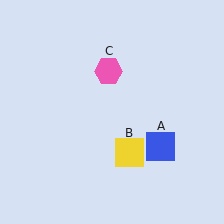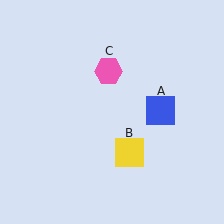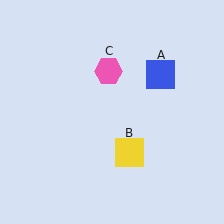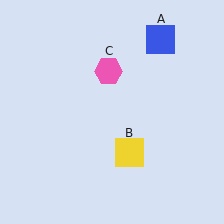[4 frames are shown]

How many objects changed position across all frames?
1 object changed position: blue square (object A).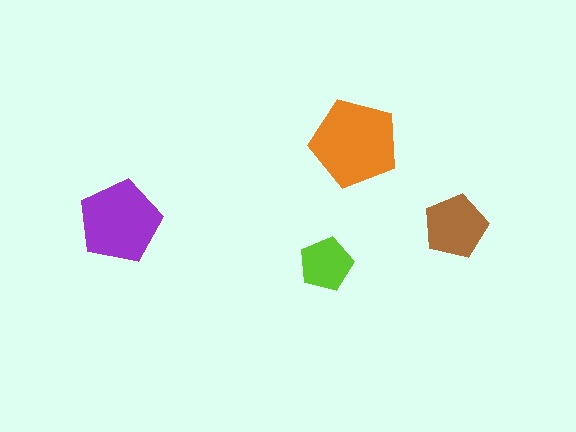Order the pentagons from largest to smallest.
the orange one, the purple one, the brown one, the lime one.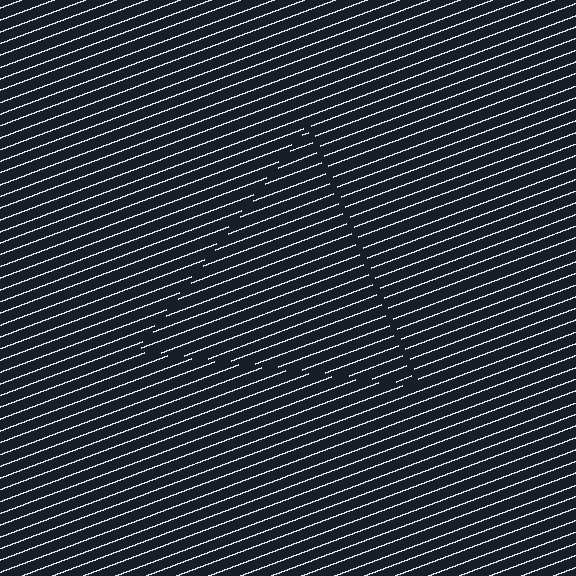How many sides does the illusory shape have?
3 sides — the line-ends trace a triangle.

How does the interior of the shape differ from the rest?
The interior of the shape contains the same grating, shifted by half a period — the contour is defined by the phase discontinuity where line-ends from the inner and outer gratings abut.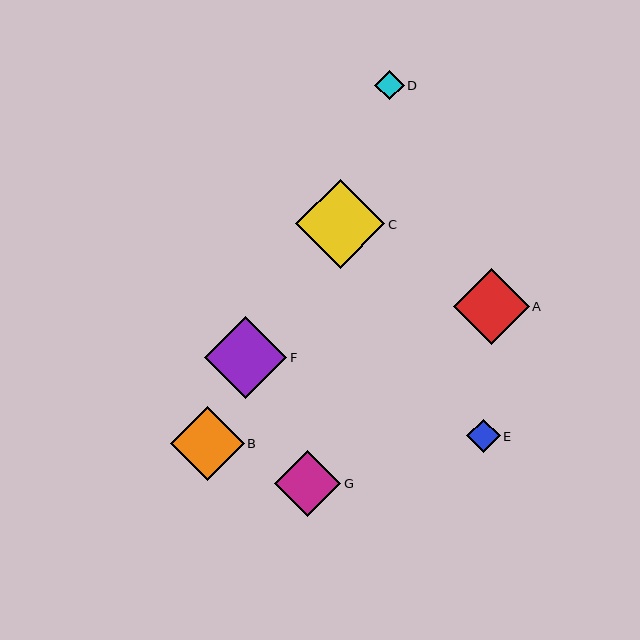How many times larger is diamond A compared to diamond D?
Diamond A is approximately 2.6 times the size of diamond D.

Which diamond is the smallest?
Diamond D is the smallest with a size of approximately 30 pixels.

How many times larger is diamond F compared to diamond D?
Diamond F is approximately 2.8 times the size of diamond D.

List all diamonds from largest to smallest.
From largest to smallest: C, F, A, B, G, E, D.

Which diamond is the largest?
Diamond C is the largest with a size of approximately 89 pixels.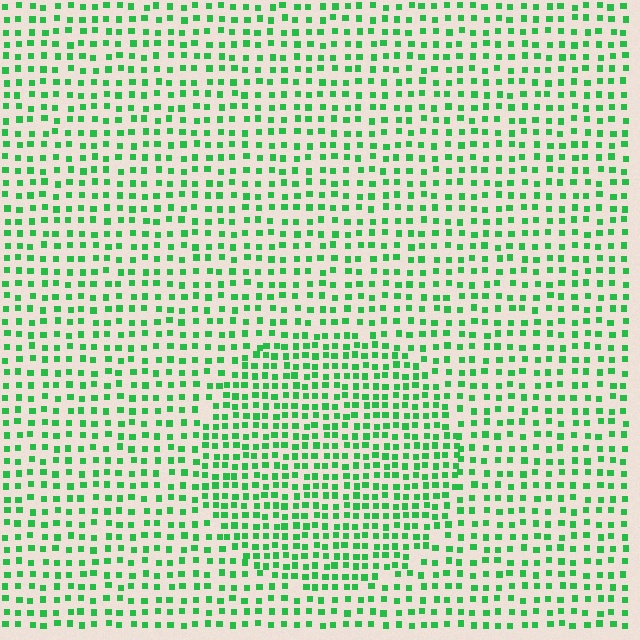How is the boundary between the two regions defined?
The boundary is defined by a change in element density (approximately 1.6x ratio). All elements are the same color, size, and shape.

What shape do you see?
I see a circle.